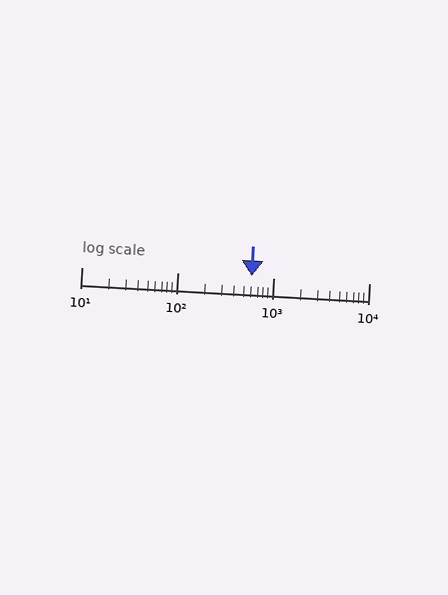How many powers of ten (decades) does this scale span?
The scale spans 3 decades, from 10 to 10000.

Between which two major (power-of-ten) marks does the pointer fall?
The pointer is between 100 and 1000.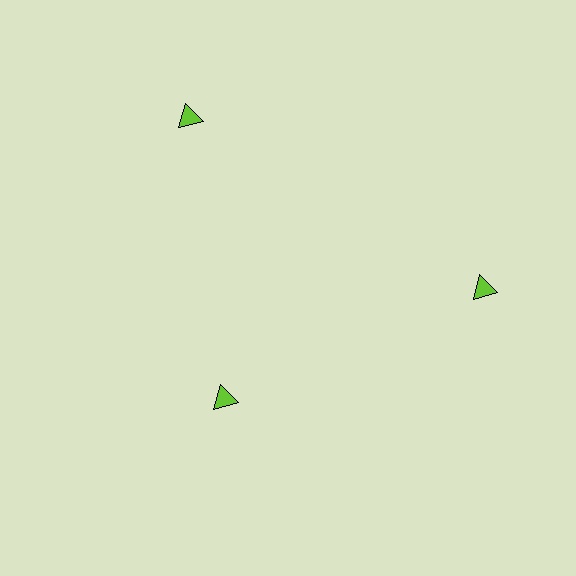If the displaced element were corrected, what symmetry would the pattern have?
It would have 3-fold rotational symmetry — the pattern would map onto itself every 120 degrees.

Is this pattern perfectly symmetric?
No. The 3 lime triangles are arranged in a ring, but one element near the 7 o'clock position is pulled inward toward the center, breaking the 3-fold rotational symmetry.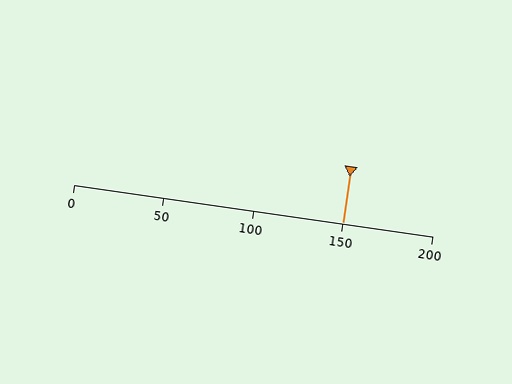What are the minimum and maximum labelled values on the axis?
The axis runs from 0 to 200.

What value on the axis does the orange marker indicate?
The marker indicates approximately 150.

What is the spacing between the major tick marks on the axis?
The major ticks are spaced 50 apart.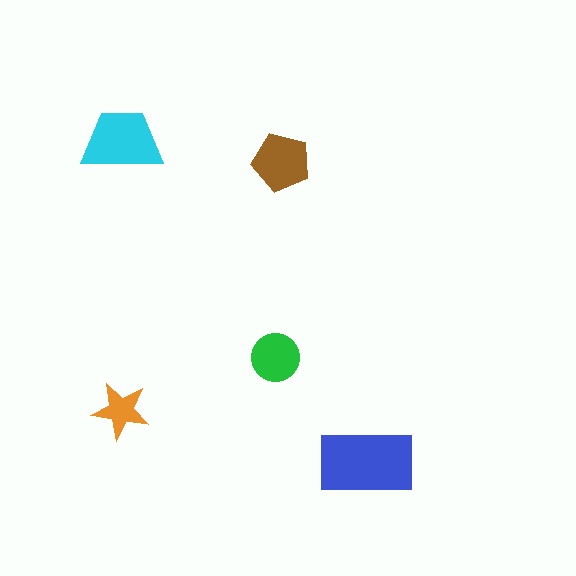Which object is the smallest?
The orange star.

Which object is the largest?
The blue rectangle.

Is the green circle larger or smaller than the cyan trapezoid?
Smaller.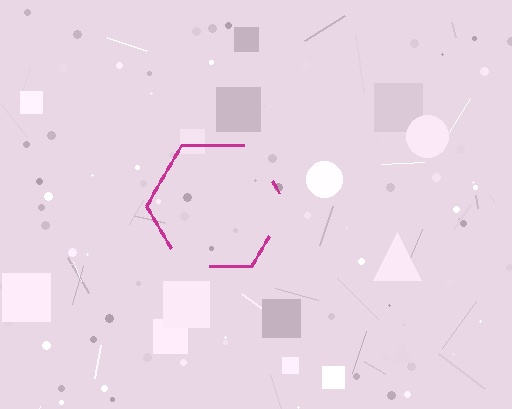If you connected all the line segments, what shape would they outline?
They would outline a hexagon.